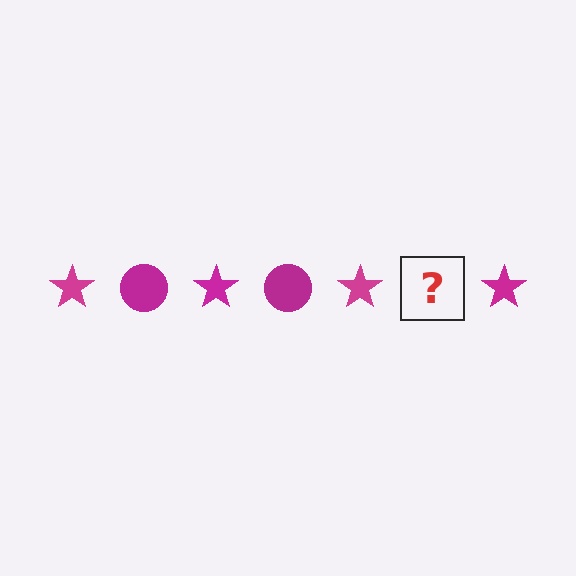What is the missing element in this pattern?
The missing element is a magenta circle.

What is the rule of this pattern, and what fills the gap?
The rule is that the pattern cycles through star, circle shapes in magenta. The gap should be filled with a magenta circle.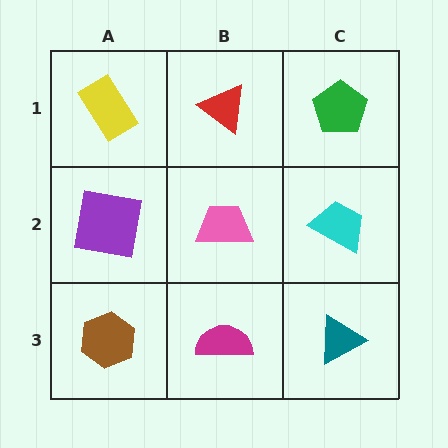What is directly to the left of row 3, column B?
A brown hexagon.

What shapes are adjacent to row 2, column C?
A green pentagon (row 1, column C), a teal triangle (row 3, column C), a pink trapezoid (row 2, column B).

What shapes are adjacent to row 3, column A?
A purple square (row 2, column A), a magenta semicircle (row 3, column B).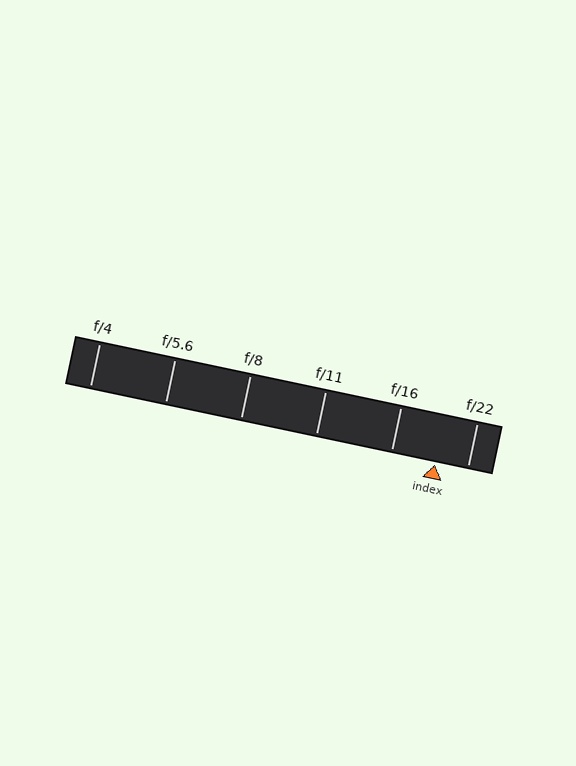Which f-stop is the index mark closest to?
The index mark is closest to f/22.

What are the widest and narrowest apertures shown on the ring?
The widest aperture shown is f/4 and the narrowest is f/22.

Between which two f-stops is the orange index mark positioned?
The index mark is between f/16 and f/22.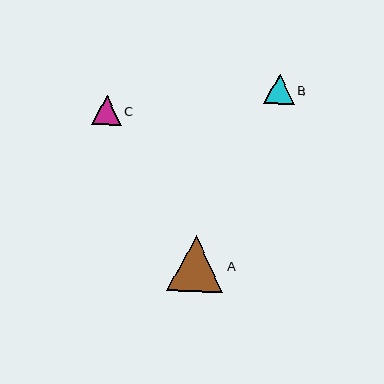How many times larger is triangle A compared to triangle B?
Triangle A is approximately 1.8 times the size of triangle B.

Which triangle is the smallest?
Triangle C is the smallest with a size of approximately 30 pixels.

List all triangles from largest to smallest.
From largest to smallest: A, B, C.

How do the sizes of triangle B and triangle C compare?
Triangle B and triangle C are approximately the same size.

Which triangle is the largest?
Triangle A is the largest with a size of approximately 56 pixels.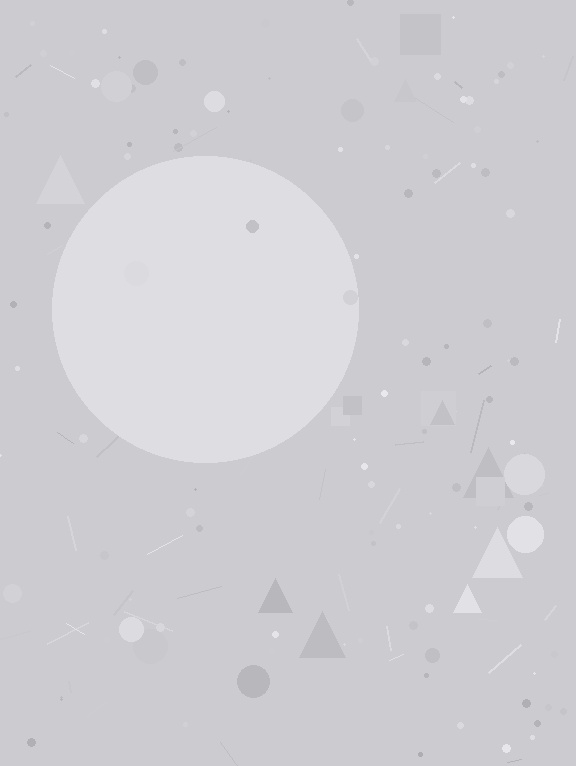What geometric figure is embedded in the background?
A circle is embedded in the background.